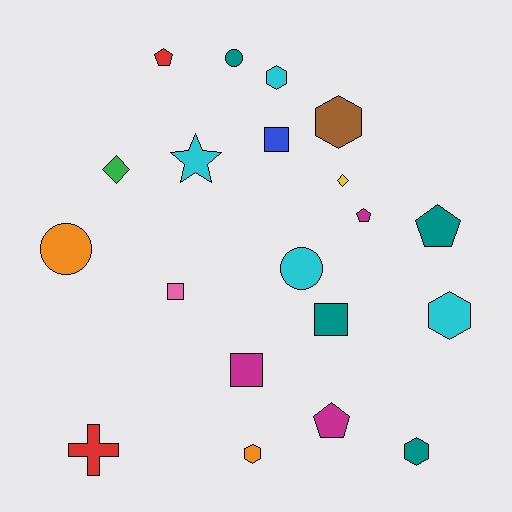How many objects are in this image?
There are 20 objects.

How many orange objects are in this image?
There are 2 orange objects.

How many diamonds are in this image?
There are 2 diamonds.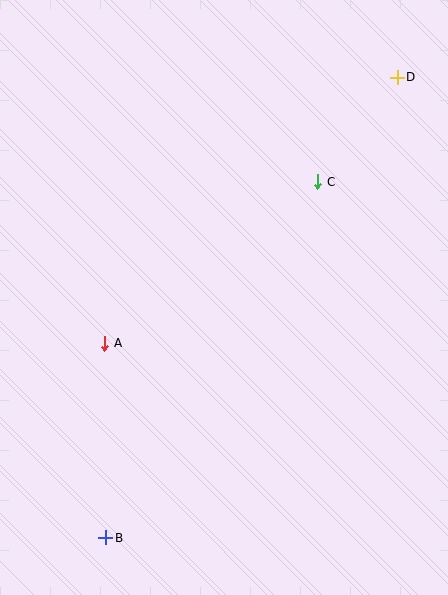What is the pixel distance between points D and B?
The distance between D and B is 545 pixels.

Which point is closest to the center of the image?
Point A at (105, 343) is closest to the center.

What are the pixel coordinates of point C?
Point C is at (318, 182).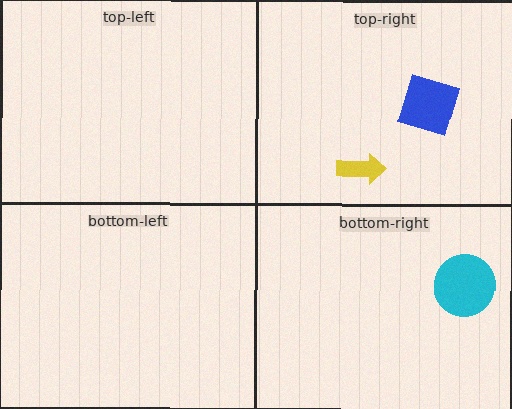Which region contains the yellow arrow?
The top-right region.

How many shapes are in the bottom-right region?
1.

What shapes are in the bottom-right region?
The cyan circle.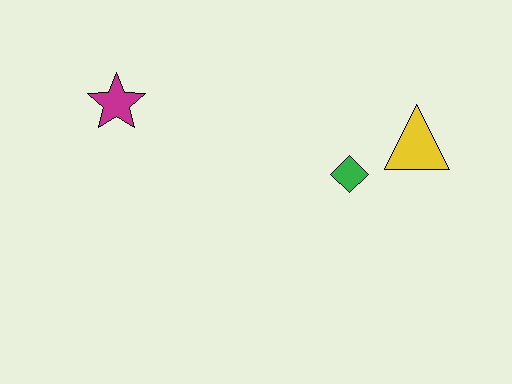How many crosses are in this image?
There are no crosses.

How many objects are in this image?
There are 3 objects.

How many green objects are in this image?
There is 1 green object.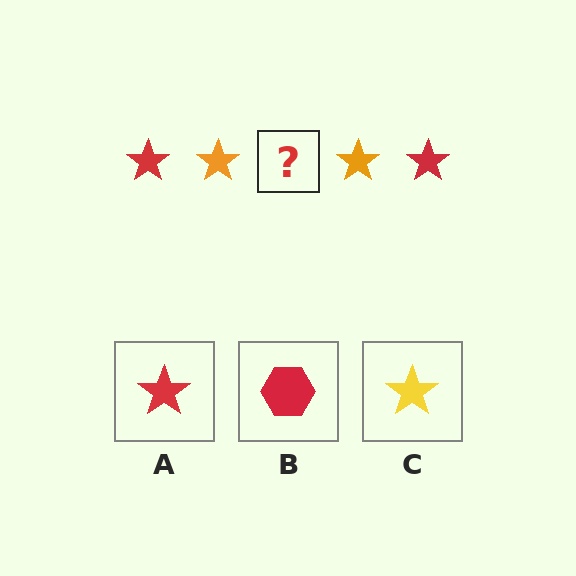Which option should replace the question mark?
Option A.